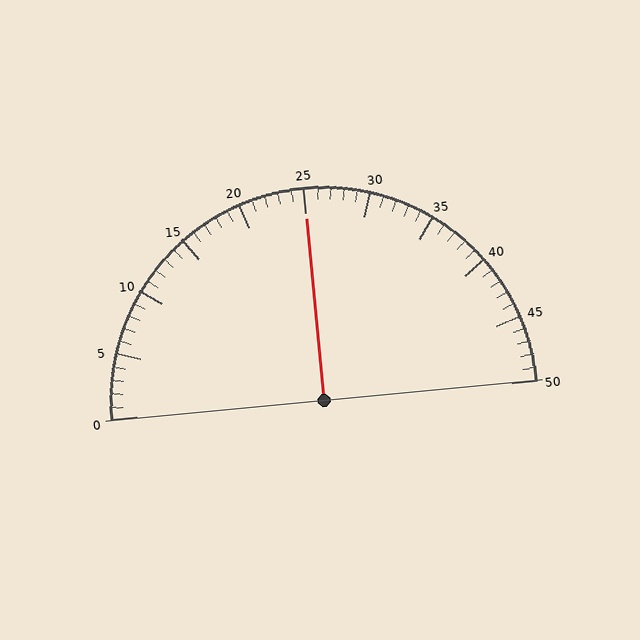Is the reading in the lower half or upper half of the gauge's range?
The reading is in the upper half of the range (0 to 50).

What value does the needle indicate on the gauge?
The needle indicates approximately 25.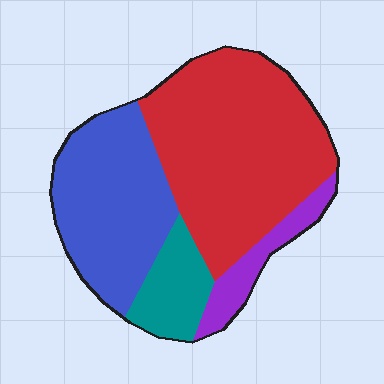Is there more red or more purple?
Red.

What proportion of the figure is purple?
Purple takes up about one tenth (1/10) of the figure.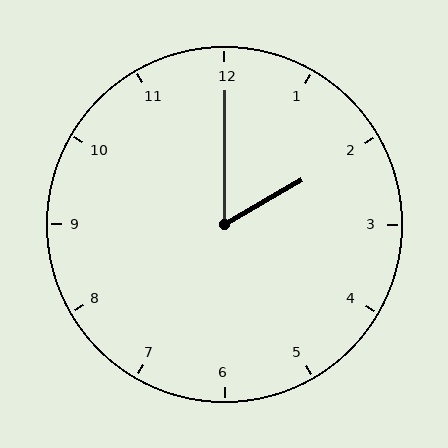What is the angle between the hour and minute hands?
Approximately 60 degrees.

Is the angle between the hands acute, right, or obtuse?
It is acute.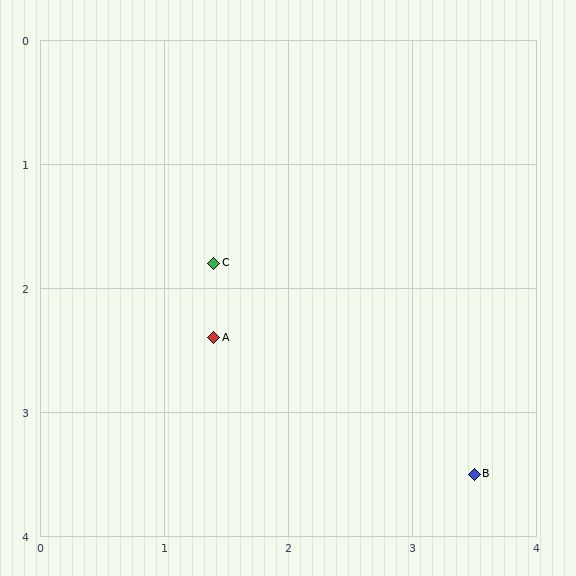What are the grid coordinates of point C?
Point C is at approximately (1.4, 1.8).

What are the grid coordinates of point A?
Point A is at approximately (1.4, 2.4).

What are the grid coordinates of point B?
Point B is at approximately (3.5, 3.5).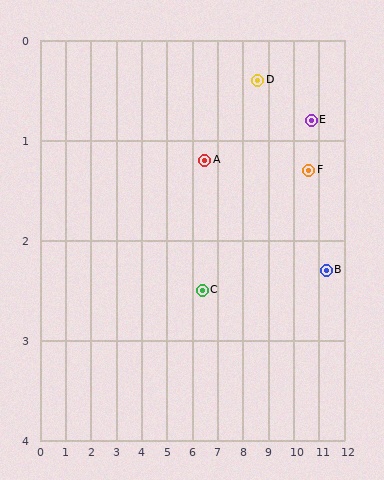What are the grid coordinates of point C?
Point C is at approximately (6.4, 2.5).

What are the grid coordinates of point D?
Point D is at approximately (8.6, 0.4).